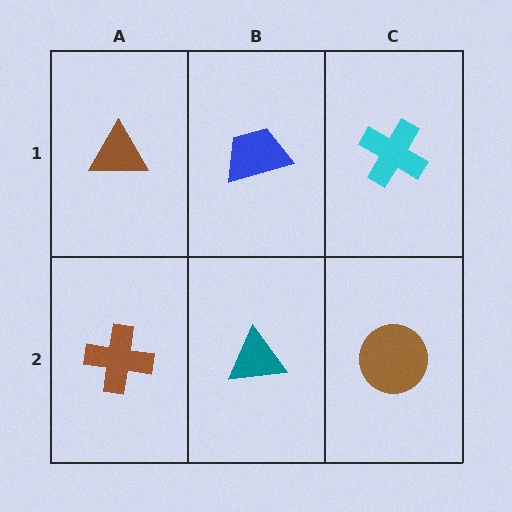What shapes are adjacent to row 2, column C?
A cyan cross (row 1, column C), a teal triangle (row 2, column B).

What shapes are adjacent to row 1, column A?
A brown cross (row 2, column A), a blue trapezoid (row 1, column B).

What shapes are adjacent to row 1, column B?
A teal triangle (row 2, column B), a brown triangle (row 1, column A), a cyan cross (row 1, column C).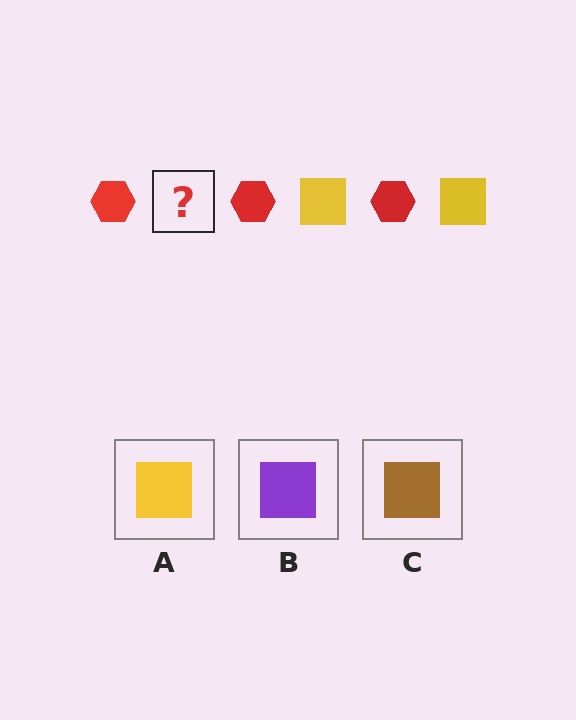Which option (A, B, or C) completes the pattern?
A.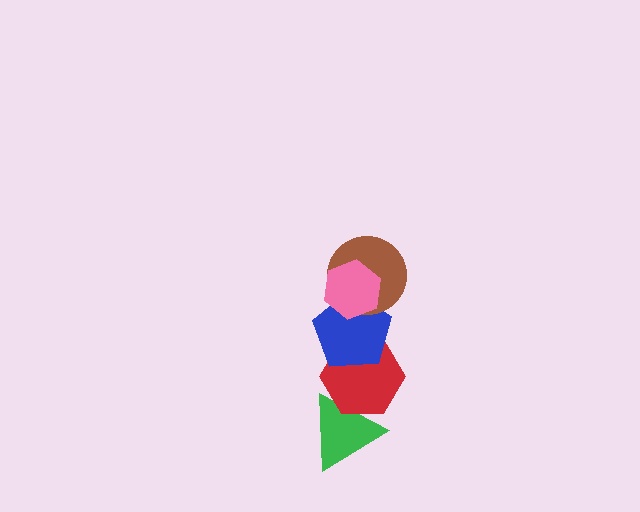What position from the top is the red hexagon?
The red hexagon is 4th from the top.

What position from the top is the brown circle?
The brown circle is 2nd from the top.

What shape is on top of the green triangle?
The red hexagon is on top of the green triangle.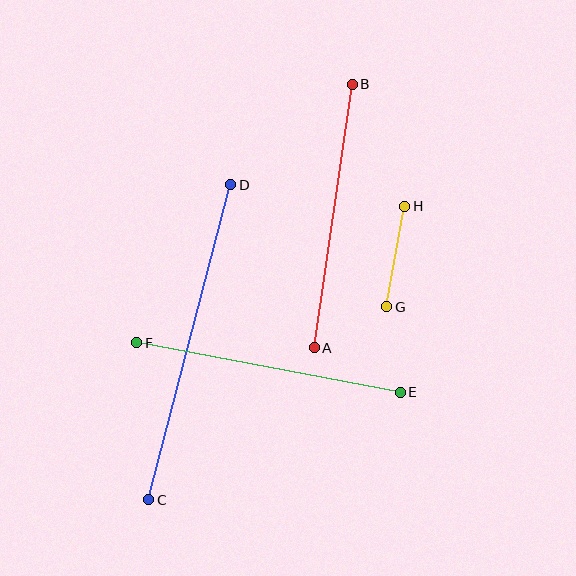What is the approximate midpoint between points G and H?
The midpoint is at approximately (396, 257) pixels.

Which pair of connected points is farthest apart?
Points C and D are farthest apart.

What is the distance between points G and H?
The distance is approximately 102 pixels.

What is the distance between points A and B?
The distance is approximately 266 pixels.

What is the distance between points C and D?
The distance is approximately 325 pixels.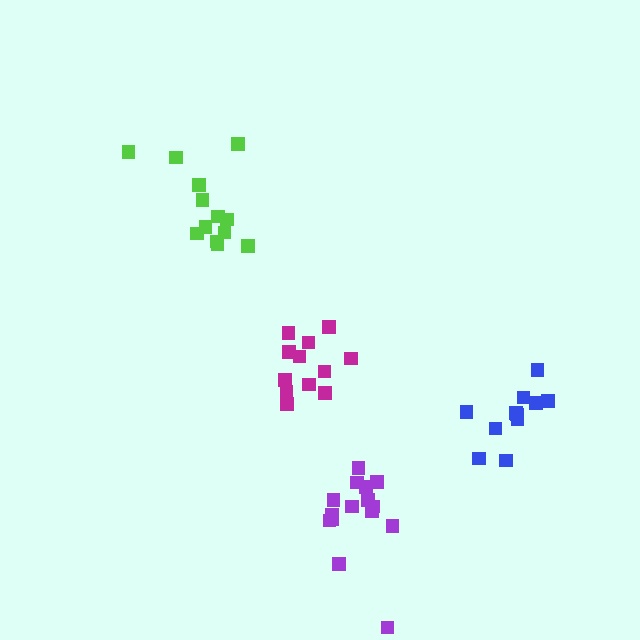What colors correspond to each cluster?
The clusters are colored: blue, lime, magenta, purple.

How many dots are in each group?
Group 1: 11 dots, Group 2: 13 dots, Group 3: 12 dots, Group 4: 15 dots (51 total).